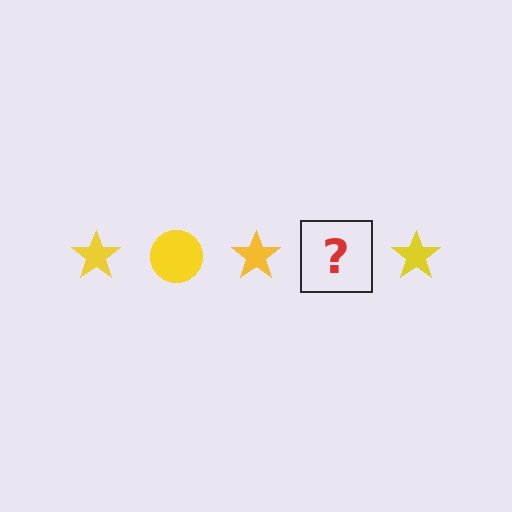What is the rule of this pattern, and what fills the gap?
The rule is that the pattern cycles through star, circle shapes in yellow. The gap should be filled with a yellow circle.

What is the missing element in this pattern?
The missing element is a yellow circle.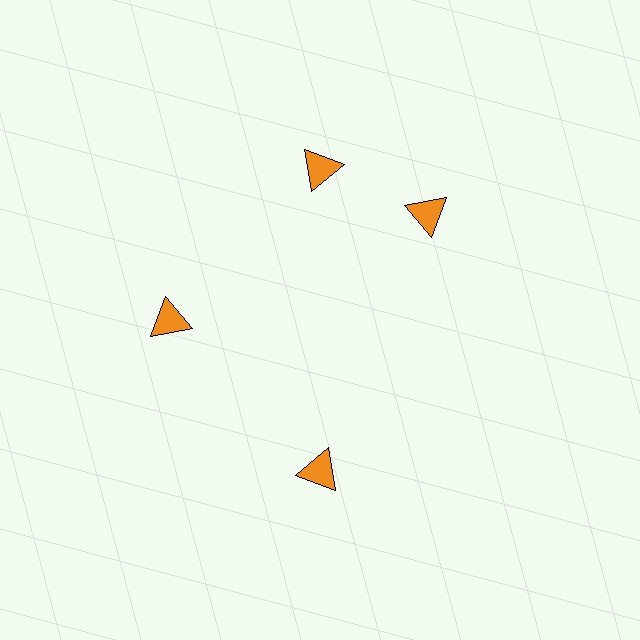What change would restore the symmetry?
The symmetry would be restored by rotating it back into even spacing with its neighbors so that all 4 triangles sit at equal angles and equal distance from the center.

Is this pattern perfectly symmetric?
No. The 4 orange triangles are arranged in a ring, but one element near the 3 o'clock position is rotated out of alignment along the ring, breaking the 4-fold rotational symmetry.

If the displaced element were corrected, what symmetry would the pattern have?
It would have 4-fold rotational symmetry — the pattern would map onto itself every 90 degrees.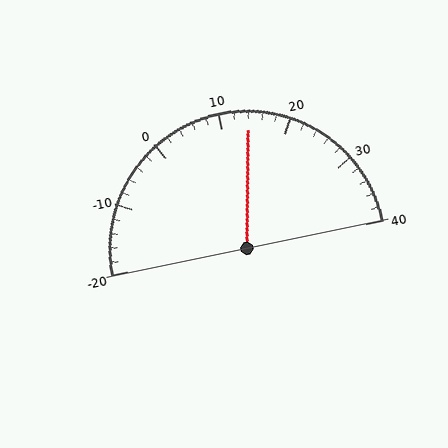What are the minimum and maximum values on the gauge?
The gauge ranges from -20 to 40.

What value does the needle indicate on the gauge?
The needle indicates approximately 14.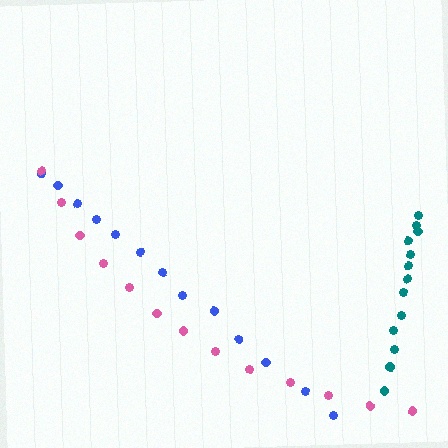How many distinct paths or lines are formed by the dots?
There are 3 distinct paths.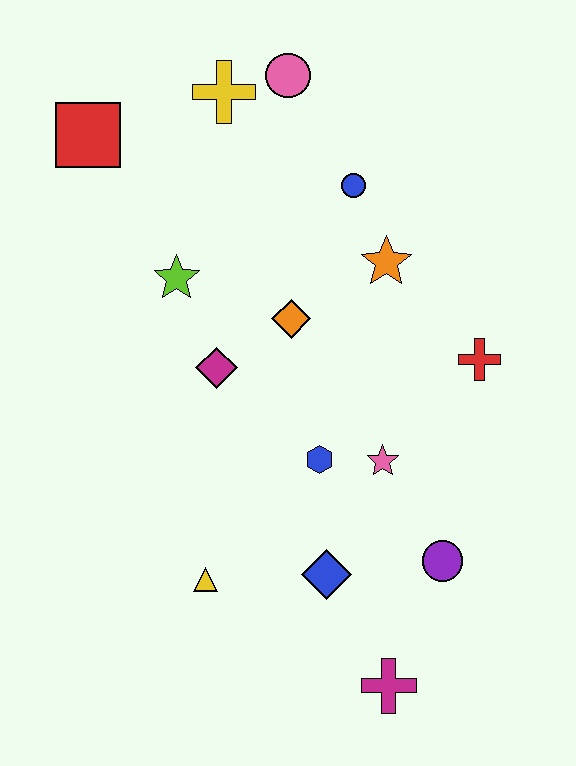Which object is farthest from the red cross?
The red square is farthest from the red cross.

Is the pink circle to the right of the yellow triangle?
Yes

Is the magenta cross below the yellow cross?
Yes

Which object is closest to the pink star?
The blue hexagon is closest to the pink star.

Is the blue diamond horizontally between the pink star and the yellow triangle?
Yes